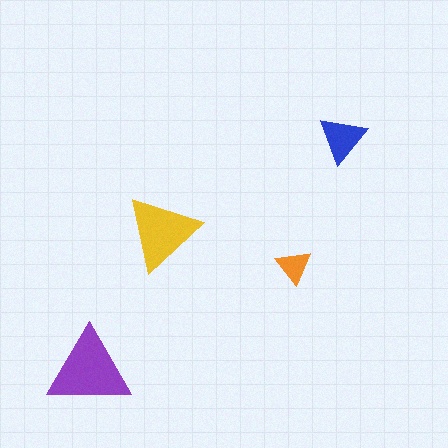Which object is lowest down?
The purple triangle is bottommost.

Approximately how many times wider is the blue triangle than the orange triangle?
About 1.5 times wider.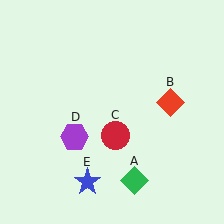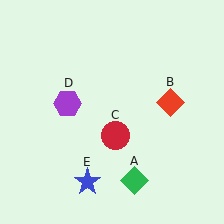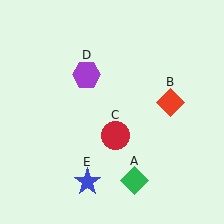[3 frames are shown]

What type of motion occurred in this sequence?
The purple hexagon (object D) rotated clockwise around the center of the scene.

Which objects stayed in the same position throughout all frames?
Green diamond (object A) and red diamond (object B) and red circle (object C) and blue star (object E) remained stationary.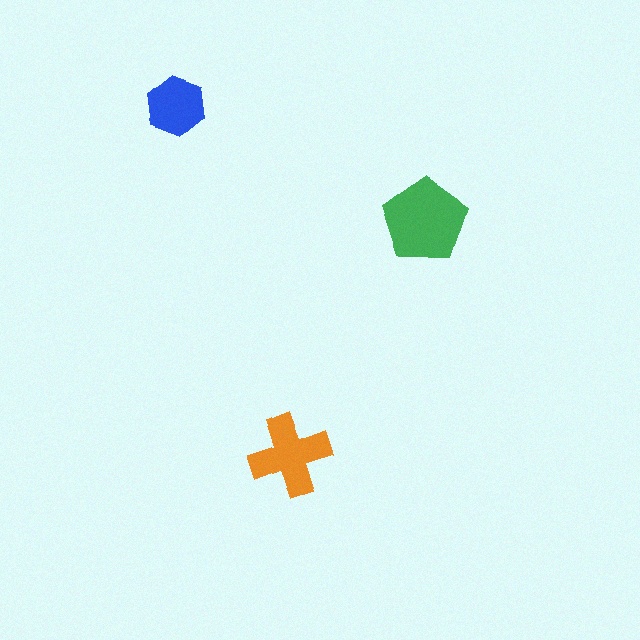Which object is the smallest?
The blue hexagon.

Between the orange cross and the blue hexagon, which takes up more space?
The orange cross.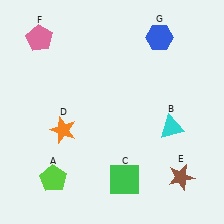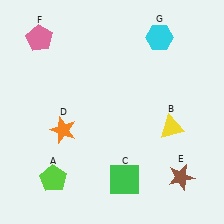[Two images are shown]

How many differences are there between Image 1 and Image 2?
There are 2 differences between the two images.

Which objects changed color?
B changed from cyan to yellow. G changed from blue to cyan.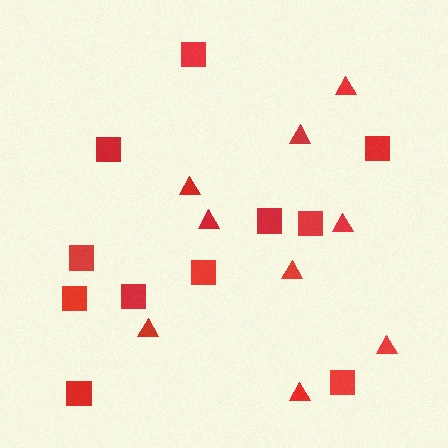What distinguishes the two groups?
There are 2 groups: one group of squares (11) and one group of triangles (9).